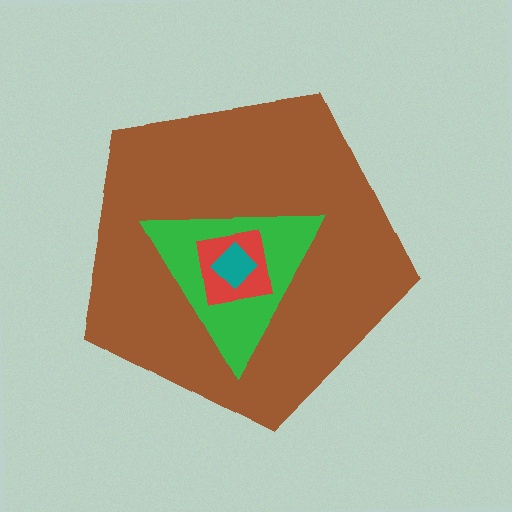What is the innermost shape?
The teal diamond.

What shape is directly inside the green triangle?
The red square.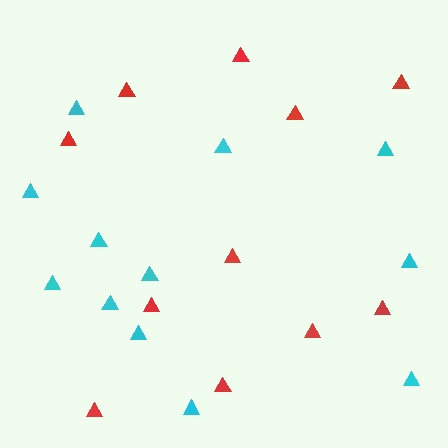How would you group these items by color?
There are 2 groups: one group of red triangles (11) and one group of cyan triangles (12).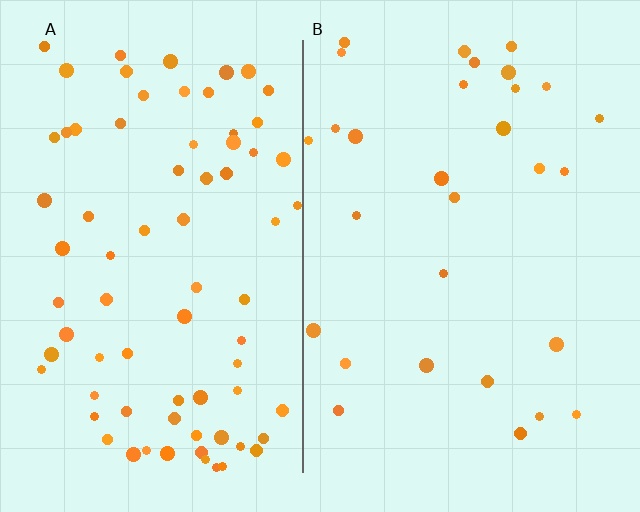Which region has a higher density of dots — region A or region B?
A (the left).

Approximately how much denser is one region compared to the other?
Approximately 2.5× — region A over region B.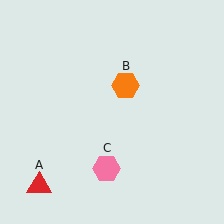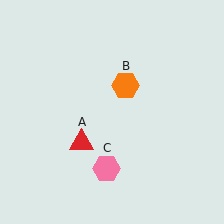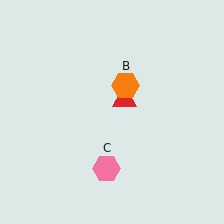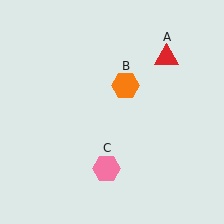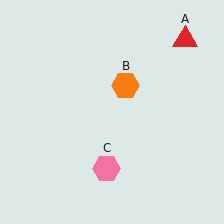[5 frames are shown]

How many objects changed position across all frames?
1 object changed position: red triangle (object A).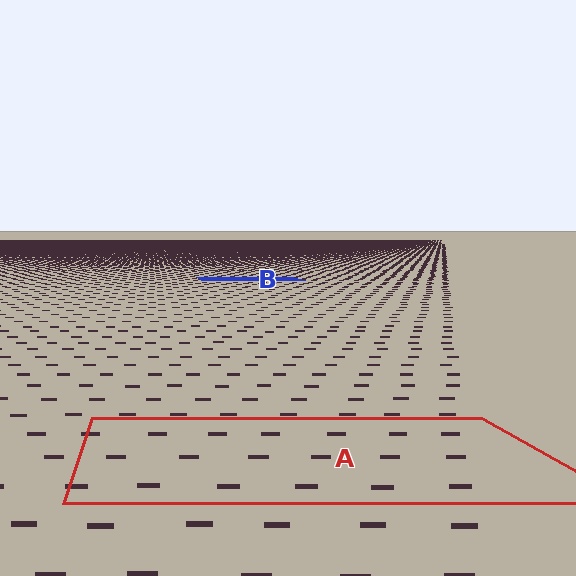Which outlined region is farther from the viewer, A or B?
Region B is farther from the viewer — the texture elements inside it appear smaller and more densely packed.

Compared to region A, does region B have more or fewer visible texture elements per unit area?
Region B has more texture elements per unit area — they are packed more densely because it is farther away.